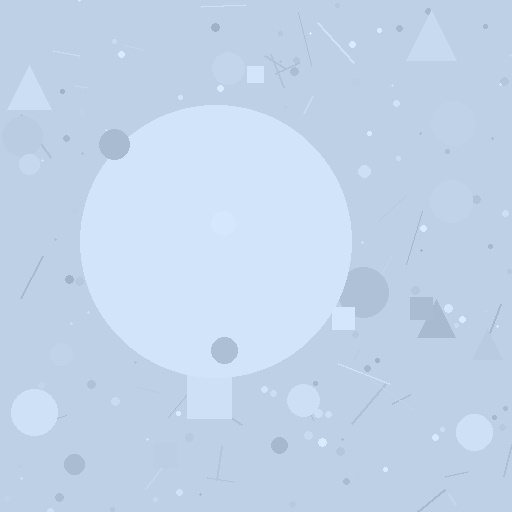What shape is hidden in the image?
A circle is hidden in the image.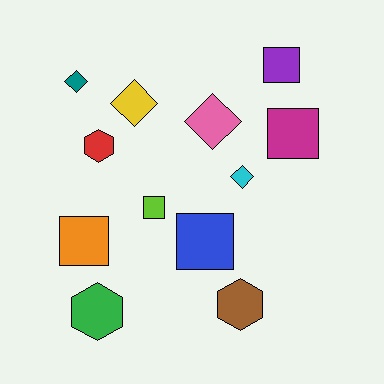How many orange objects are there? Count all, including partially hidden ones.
There is 1 orange object.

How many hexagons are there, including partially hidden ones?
There are 3 hexagons.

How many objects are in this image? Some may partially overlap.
There are 12 objects.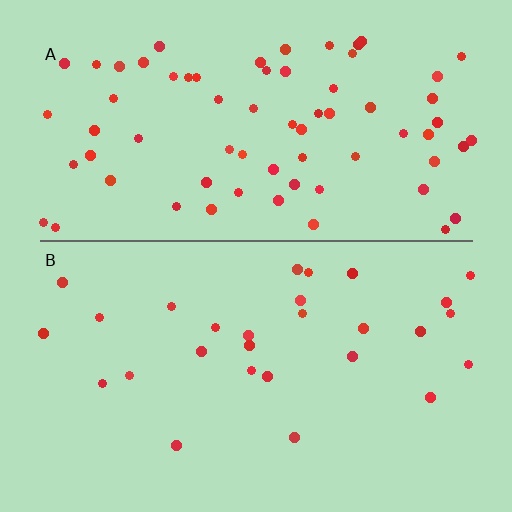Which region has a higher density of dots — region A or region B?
A (the top).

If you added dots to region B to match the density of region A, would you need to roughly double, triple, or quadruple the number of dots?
Approximately double.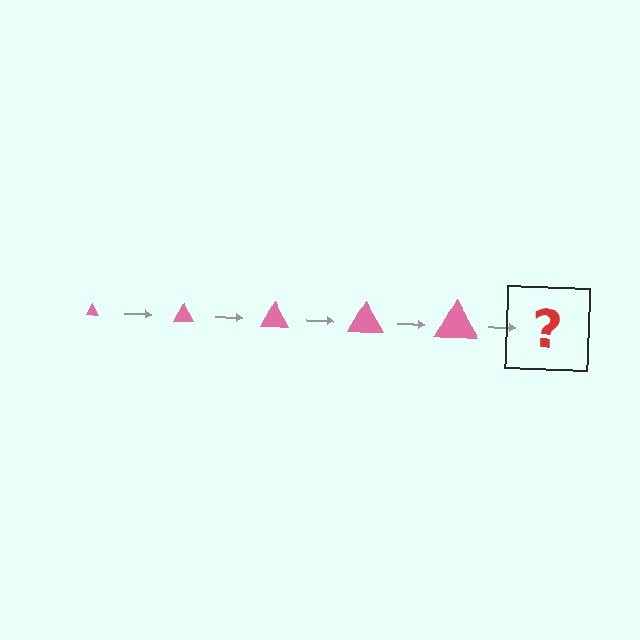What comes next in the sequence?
The next element should be a pink triangle, larger than the previous one.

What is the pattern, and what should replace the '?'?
The pattern is that the triangle gets progressively larger each step. The '?' should be a pink triangle, larger than the previous one.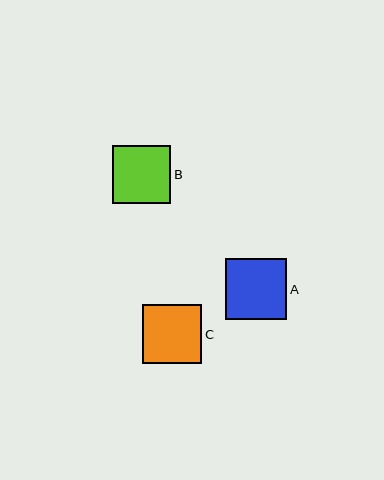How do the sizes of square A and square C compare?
Square A and square C are approximately the same size.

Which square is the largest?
Square A is the largest with a size of approximately 61 pixels.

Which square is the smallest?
Square B is the smallest with a size of approximately 58 pixels.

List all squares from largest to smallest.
From largest to smallest: A, C, B.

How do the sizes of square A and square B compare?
Square A and square B are approximately the same size.